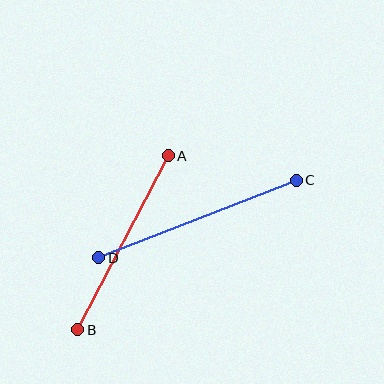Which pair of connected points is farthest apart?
Points C and D are farthest apart.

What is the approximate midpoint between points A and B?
The midpoint is at approximately (123, 243) pixels.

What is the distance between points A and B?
The distance is approximately 196 pixels.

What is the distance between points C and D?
The distance is approximately 212 pixels.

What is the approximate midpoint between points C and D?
The midpoint is at approximately (198, 219) pixels.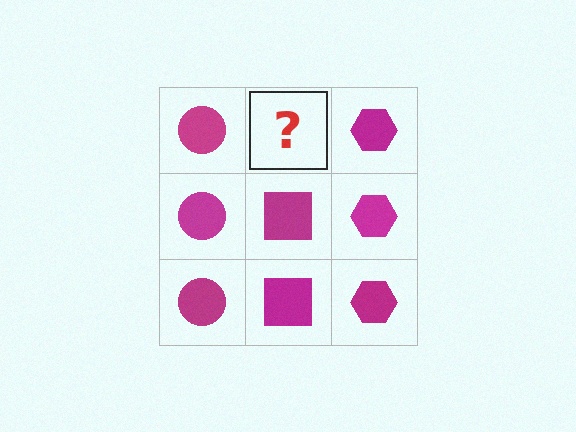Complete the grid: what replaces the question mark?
The question mark should be replaced with a magenta square.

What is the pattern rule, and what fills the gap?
The rule is that each column has a consistent shape. The gap should be filled with a magenta square.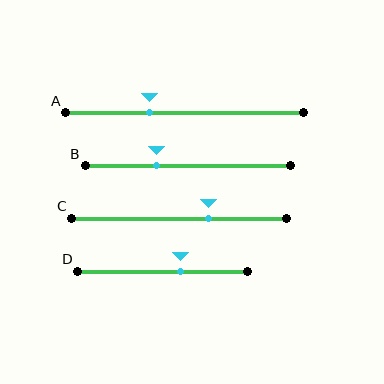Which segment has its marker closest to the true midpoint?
Segment D has its marker closest to the true midpoint.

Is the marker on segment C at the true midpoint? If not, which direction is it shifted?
No, the marker on segment C is shifted to the right by about 13% of the segment length.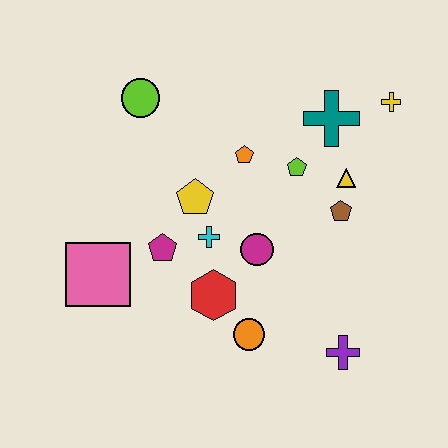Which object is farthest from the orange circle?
The yellow cross is farthest from the orange circle.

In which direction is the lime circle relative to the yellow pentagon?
The lime circle is above the yellow pentagon.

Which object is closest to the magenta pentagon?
The cyan cross is closest to the magenta pentagon.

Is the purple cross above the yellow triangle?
No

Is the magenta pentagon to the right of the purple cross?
No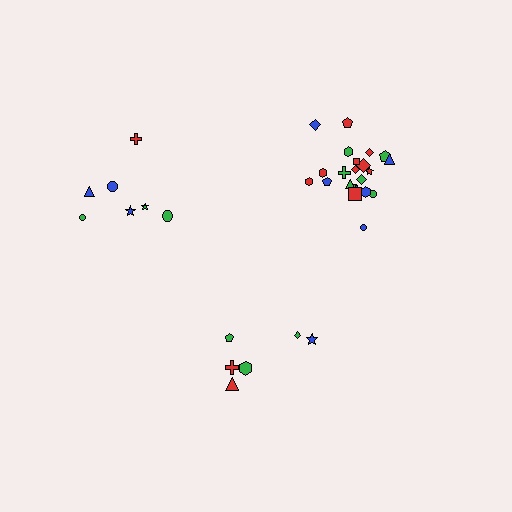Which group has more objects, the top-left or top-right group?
The top-right group.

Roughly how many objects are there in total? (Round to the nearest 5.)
Roughly 35 objects in total.